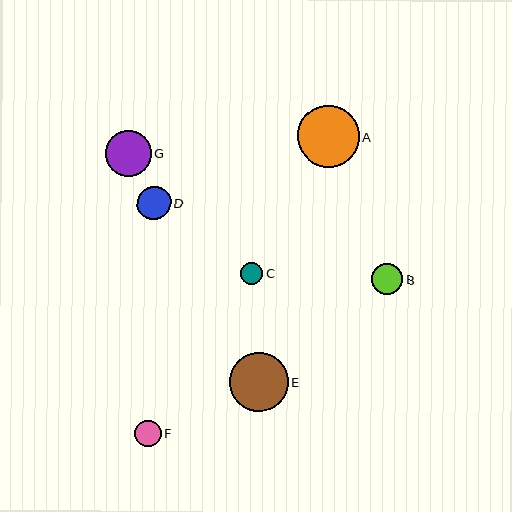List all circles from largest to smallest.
From largest to smallest: A, E, G, D, B, F, C.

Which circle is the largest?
Circle A is the largest with a size of approximately 62 pixels.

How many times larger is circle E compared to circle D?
Circle E is approximately 1.8 times the size of circle D.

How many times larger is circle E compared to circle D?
Circle E is approximately 1.8 times the size of circle D.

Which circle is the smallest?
Circle C is the smallest with a size of approximately 22 pixels.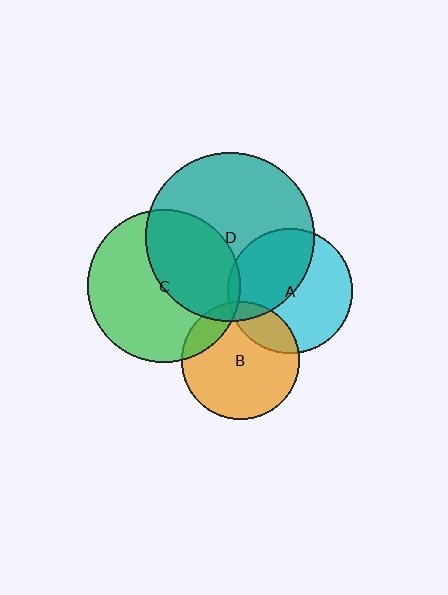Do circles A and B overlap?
Yes.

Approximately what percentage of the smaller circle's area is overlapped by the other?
Approximately 20%.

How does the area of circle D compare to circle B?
Approximately 2.1 times.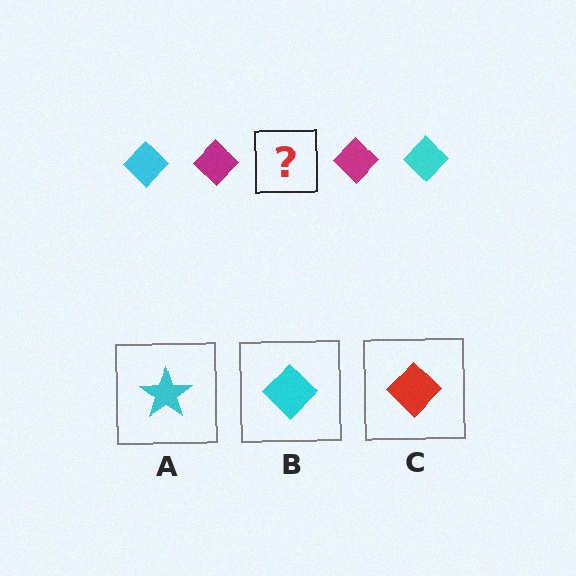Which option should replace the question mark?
Option B.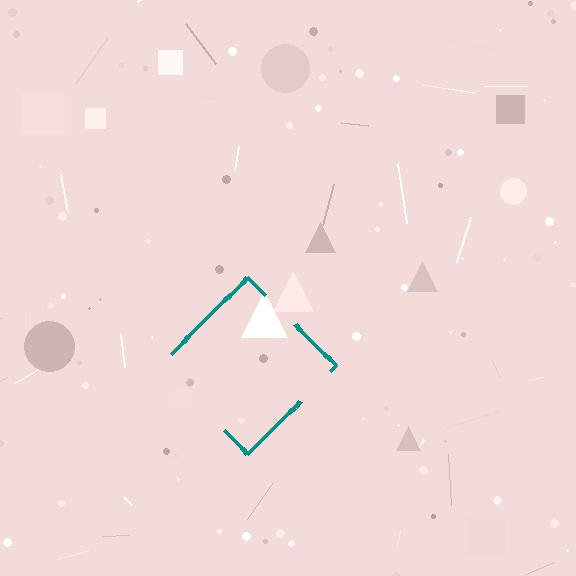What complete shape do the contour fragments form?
The contour fragments form a diamond.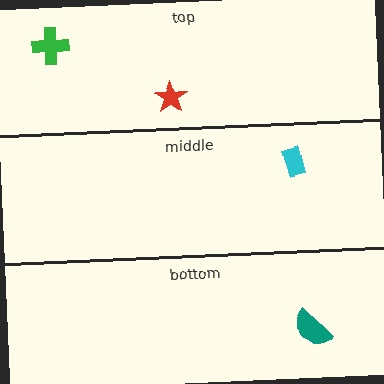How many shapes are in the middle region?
1.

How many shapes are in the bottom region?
1.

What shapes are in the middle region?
The cyan rectangle.